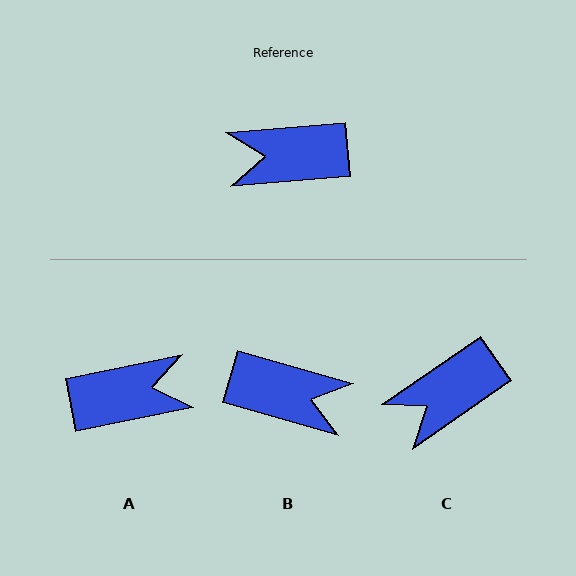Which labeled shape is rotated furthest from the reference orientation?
A, about 173 degrees away.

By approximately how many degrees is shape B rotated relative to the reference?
Approximately 159 degrees counter-clockwise.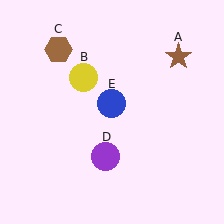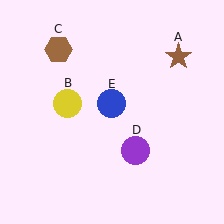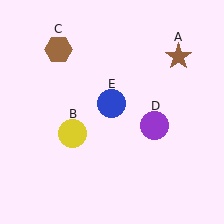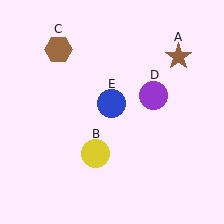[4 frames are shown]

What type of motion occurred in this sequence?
The yellow circle (object B), purple circle (object D) rotated counterclockwise around the center of the scene.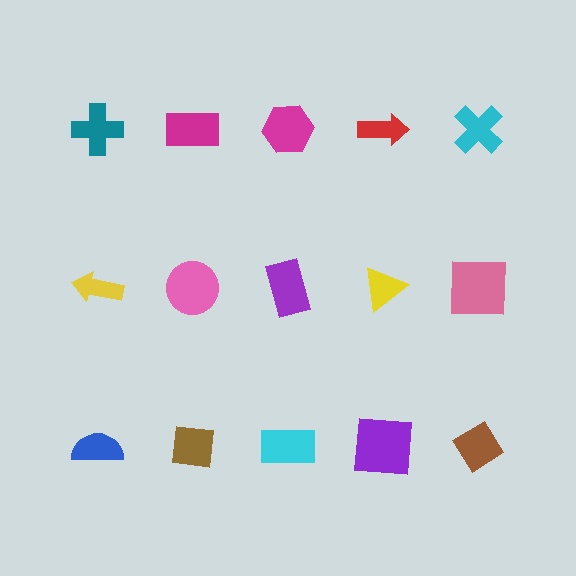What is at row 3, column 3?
A cyan rectangle.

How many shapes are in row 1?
5 shapes.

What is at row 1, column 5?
A cyan cross.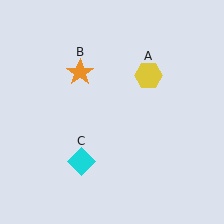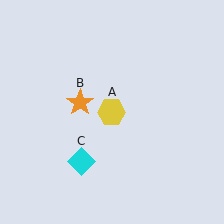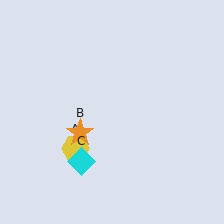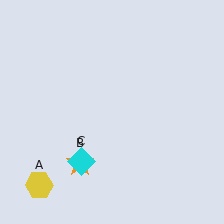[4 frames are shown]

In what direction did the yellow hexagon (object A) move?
The yellow hexagon (object A) moved down and to the left.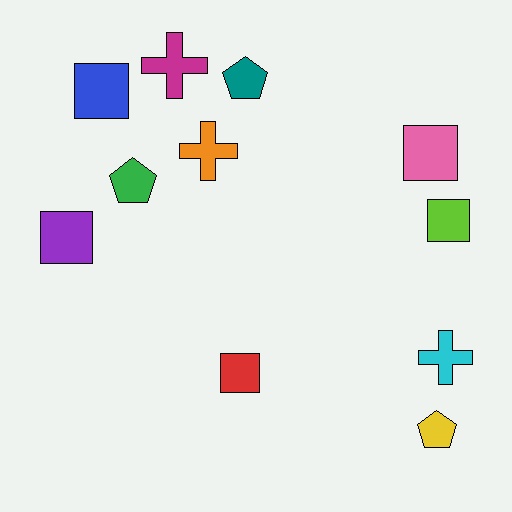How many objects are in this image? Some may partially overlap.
There are 11 objects.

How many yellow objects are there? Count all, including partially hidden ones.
There is 1 yellow object.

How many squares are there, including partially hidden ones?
There are 5 squares.